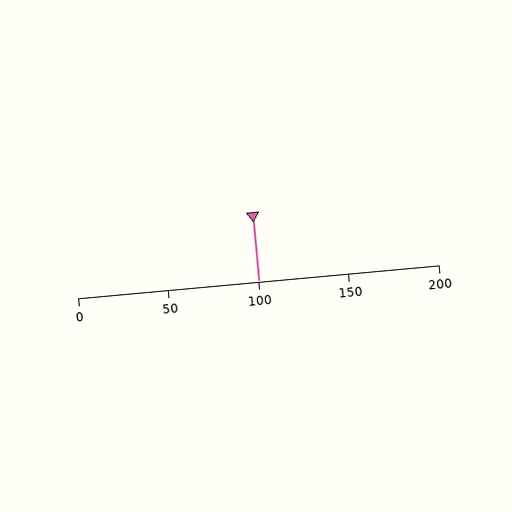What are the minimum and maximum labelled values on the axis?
The axis runs from 0 to 200.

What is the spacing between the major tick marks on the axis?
The major ticks are spaced 50 apart.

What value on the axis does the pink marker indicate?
The marker indicates approximately 100.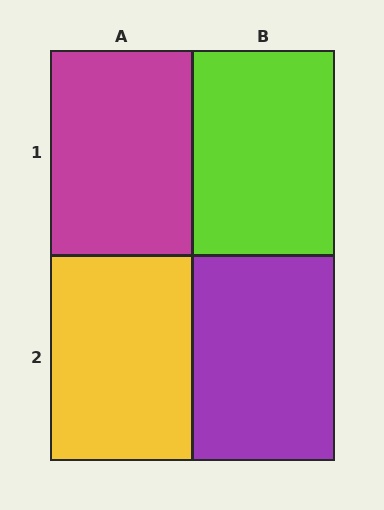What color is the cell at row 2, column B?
Purple.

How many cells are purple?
1 cell is purple.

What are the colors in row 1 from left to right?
Magenta, lime.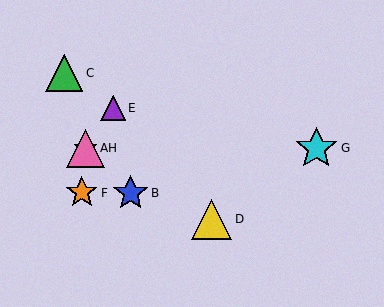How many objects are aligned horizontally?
3 objects (A, G, H) are aligned horizontally.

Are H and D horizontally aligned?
No, H is at y≈148 and D is at y≈219.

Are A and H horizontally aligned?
Yes, both are at y≈148.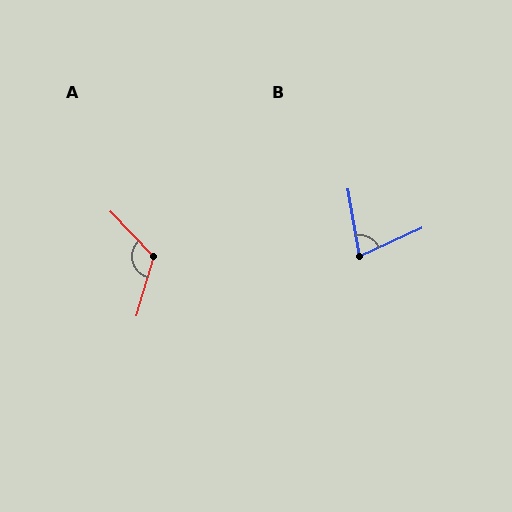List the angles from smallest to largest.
B (75°), A (120°).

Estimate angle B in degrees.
Approximately 75 degrees.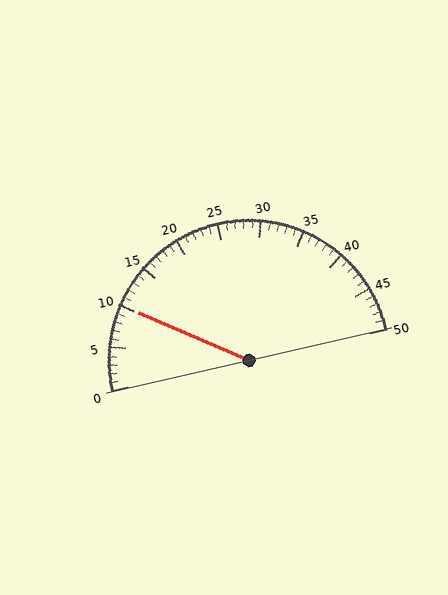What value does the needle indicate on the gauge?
The needle indicates approximately 10.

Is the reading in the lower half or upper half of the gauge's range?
The reading is in the lower half of the range (0 to 50).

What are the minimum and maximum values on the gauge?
The gauge ranges from 0 to 50.